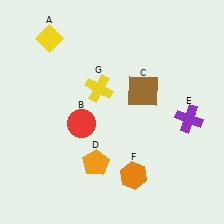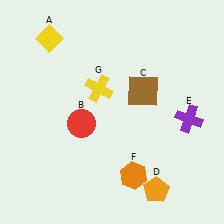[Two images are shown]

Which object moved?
The orange pentagon (D) moved right.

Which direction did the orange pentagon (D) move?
The orange pentagon (D) moved right.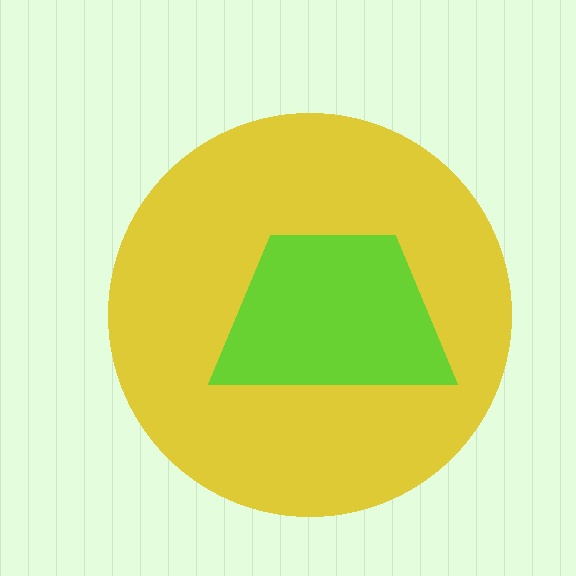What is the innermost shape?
The lime trapezoid.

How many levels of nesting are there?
2.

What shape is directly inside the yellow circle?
The lime trapezoid.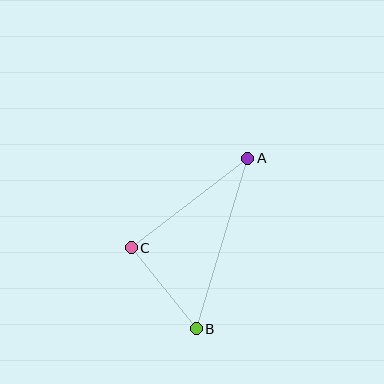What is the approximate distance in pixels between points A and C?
The distance between A and C is approximately 147 pixels.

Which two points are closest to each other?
Points B and C are closest to each other.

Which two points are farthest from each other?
Points A and B are farthest from each other.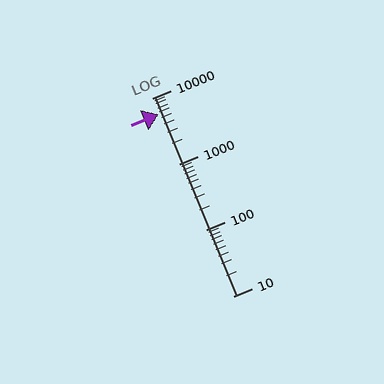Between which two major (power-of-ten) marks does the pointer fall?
The pointer is between 1000 and 10000.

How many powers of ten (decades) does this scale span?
The scale spans 3 decades, from 10 to 10000.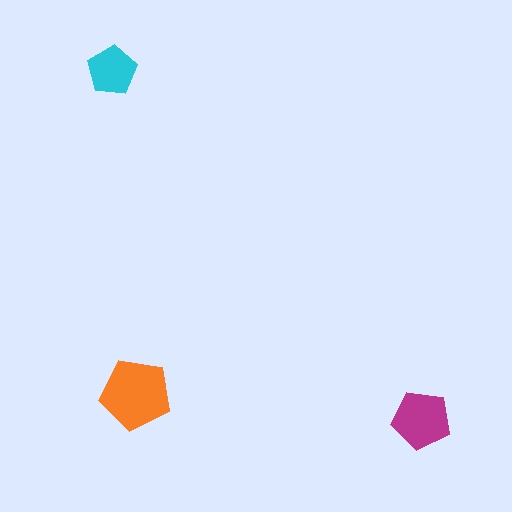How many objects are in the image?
There are 3 objects in the image.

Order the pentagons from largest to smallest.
the orange one, the magenta one, the cyan one.